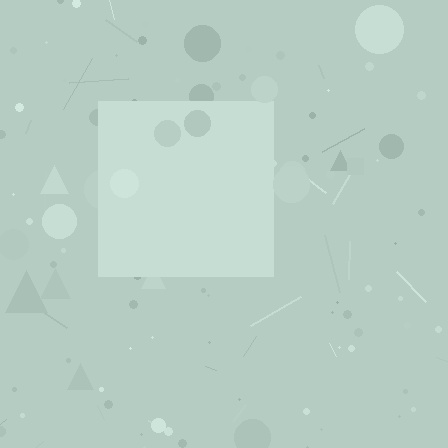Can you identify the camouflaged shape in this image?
The camouflaged shape is a square.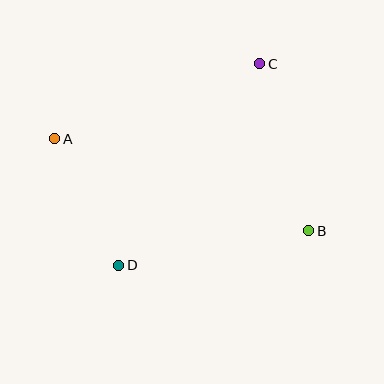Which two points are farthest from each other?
Points A and B are farthest from each other.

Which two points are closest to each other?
Points A and D are closest to each other.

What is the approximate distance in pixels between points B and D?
The distance between B and D is approximately 193 pixels.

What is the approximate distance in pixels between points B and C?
The distance between B and C is approximately 174 pixels.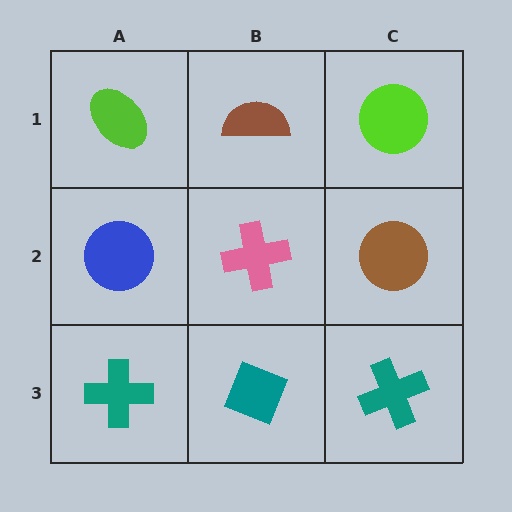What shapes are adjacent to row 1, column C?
A brown circle (row 2, column C), a brown semicircle (row 1, column B).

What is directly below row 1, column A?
A blue circle.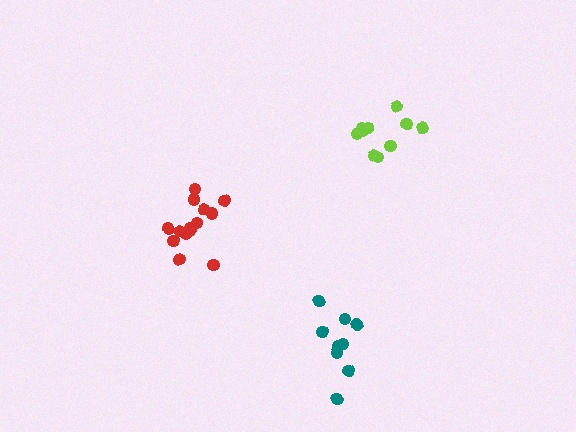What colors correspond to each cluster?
The clusters are colored: red, lime, teal.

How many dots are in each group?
Group 1: 14 dots, Group 2: 10 dots, Group 3: 9 dots (33 total).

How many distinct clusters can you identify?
There are 3 distinct clusters.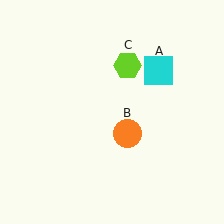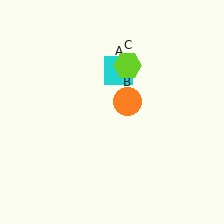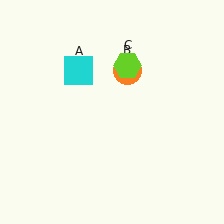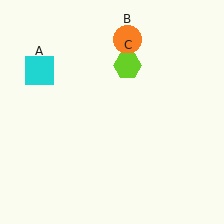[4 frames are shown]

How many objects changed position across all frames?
2 objects changed position: cyan square (object A), orange circle (object B).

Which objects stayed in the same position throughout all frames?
Lime hexagon (object C) remained stationary.